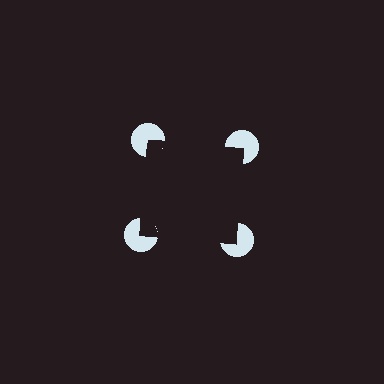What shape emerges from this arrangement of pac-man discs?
An illusory square — its edges are inferred from the aligned wedge cuts in the pac-man discs, not physically drawn.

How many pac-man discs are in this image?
There are 4 — one at each vertex of the illusory square.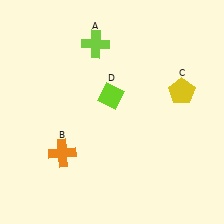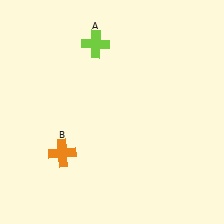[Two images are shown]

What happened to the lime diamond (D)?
The lime diamond (D) was removed in Image 2. It was in the top-left area of Image 1.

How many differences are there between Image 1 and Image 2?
There are 2 differences between the two images.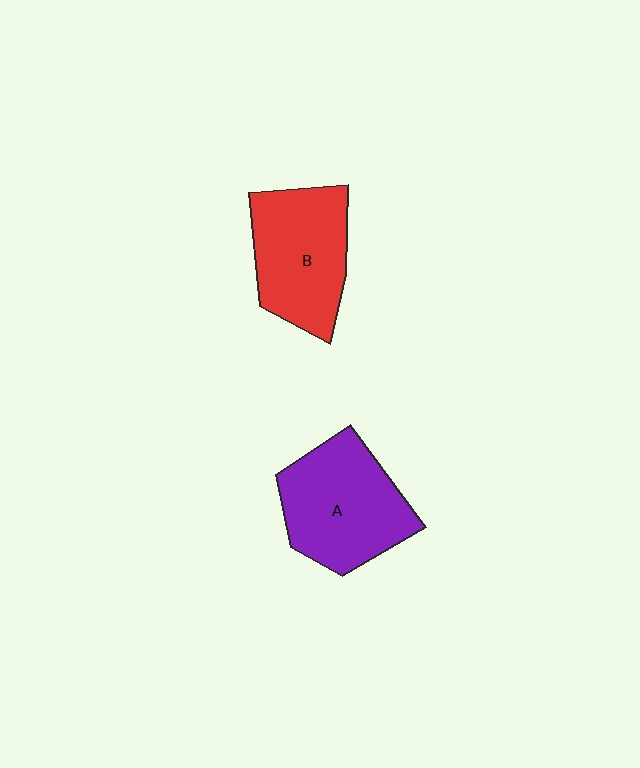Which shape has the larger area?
Shape A (purple).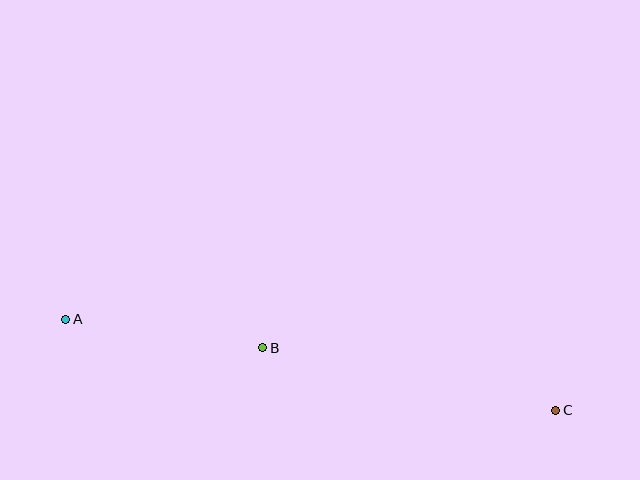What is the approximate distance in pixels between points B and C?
The distance between B and C is approximately 299 pixels.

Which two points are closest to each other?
Points A and B are closest to each other.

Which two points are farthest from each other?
Points A and C are farthest from each other.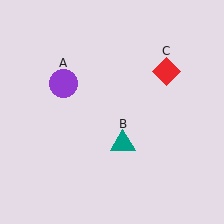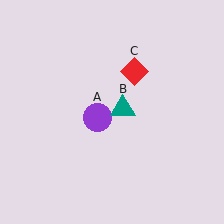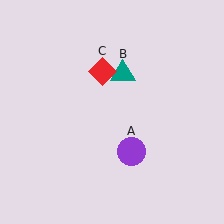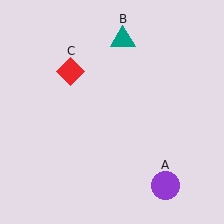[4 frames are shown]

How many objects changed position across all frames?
3 objects changed position: purple circle (object A), teal triangle (object B), red diamond (object C).